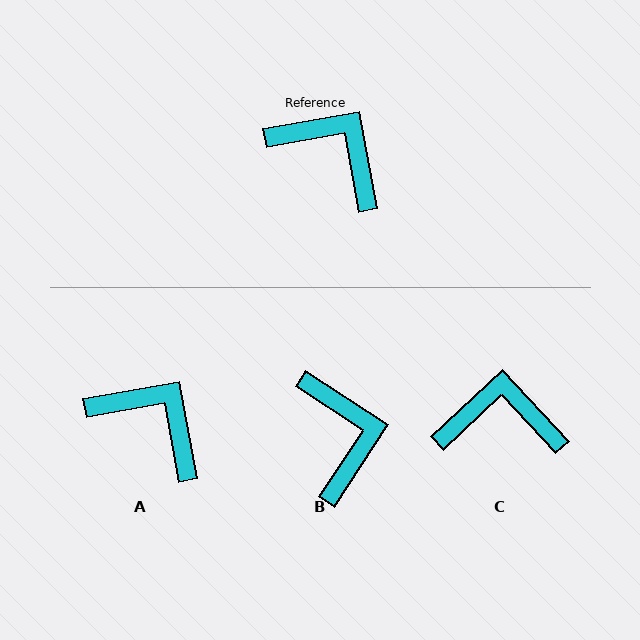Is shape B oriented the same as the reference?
No, it is off by about 43 degrees.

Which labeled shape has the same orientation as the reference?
A.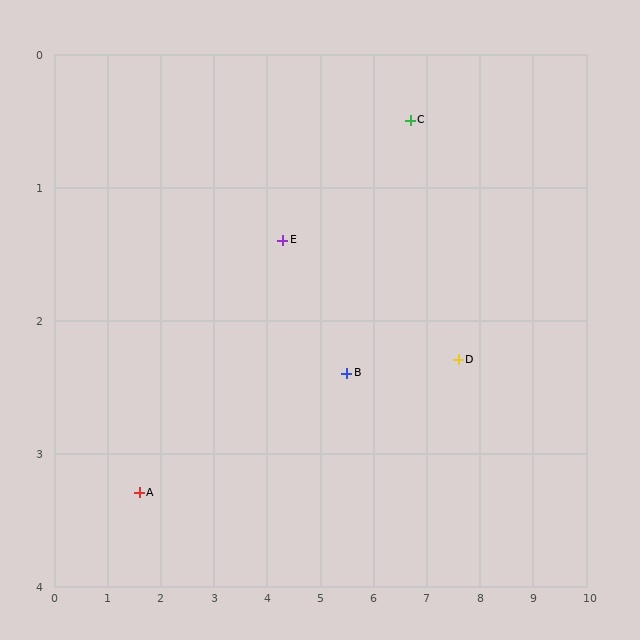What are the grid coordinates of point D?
Point D is at approximately (7.6, 2.3).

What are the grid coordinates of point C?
Point C is at approximately (6.7, 0.5).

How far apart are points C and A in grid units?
Points C and A are about 5.8 grid units apart.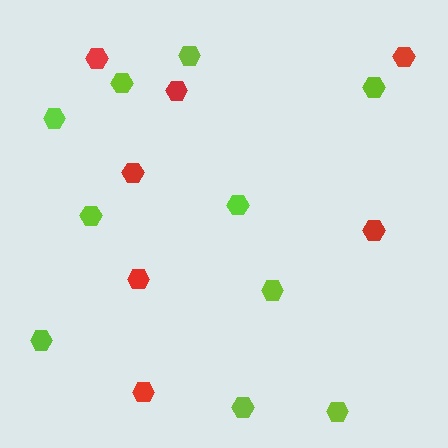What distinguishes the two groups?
There are 2 groups: one group of lime hexagons (10) and one group of red hexagons (7).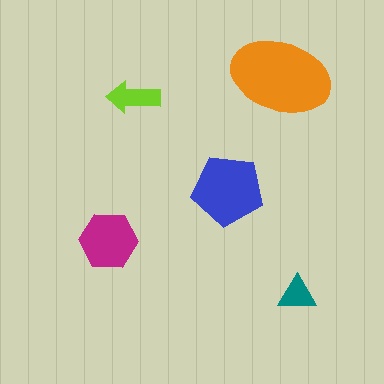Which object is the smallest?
The teal triangle.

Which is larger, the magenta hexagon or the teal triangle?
The magenta hexagon.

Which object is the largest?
The orange ellipse.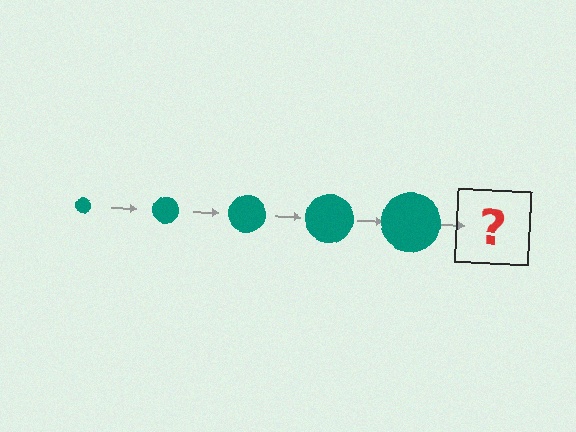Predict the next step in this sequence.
The next step is a teal circle, larger than the previous one.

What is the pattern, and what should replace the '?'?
The pattern is that the circle gets progressively larger each step. The '?' should be a teal circle, larger than the previous one.